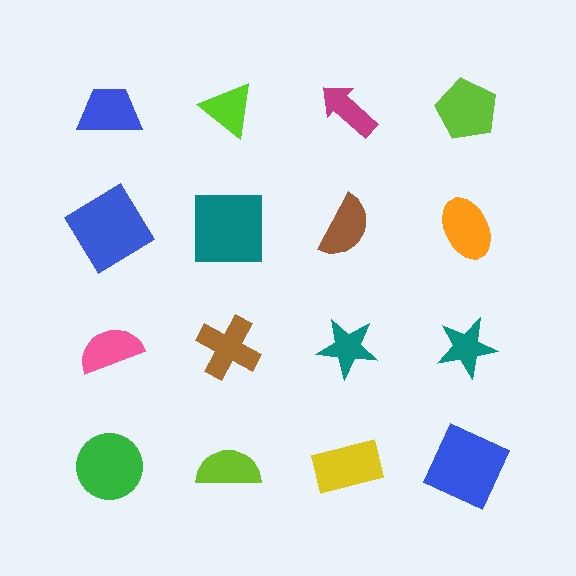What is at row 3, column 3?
A teal star.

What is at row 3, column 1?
A pink semicircle.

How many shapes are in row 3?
4 shapes.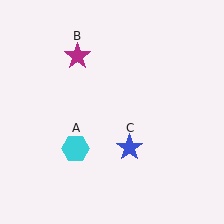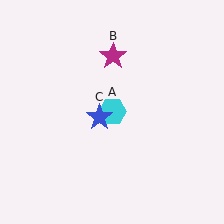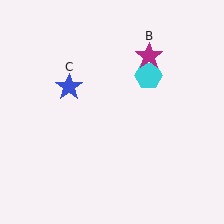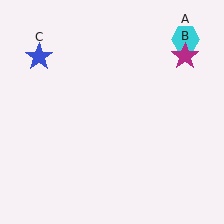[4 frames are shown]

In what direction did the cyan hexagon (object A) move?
The cyan hexagon (object A) moved up and to the right.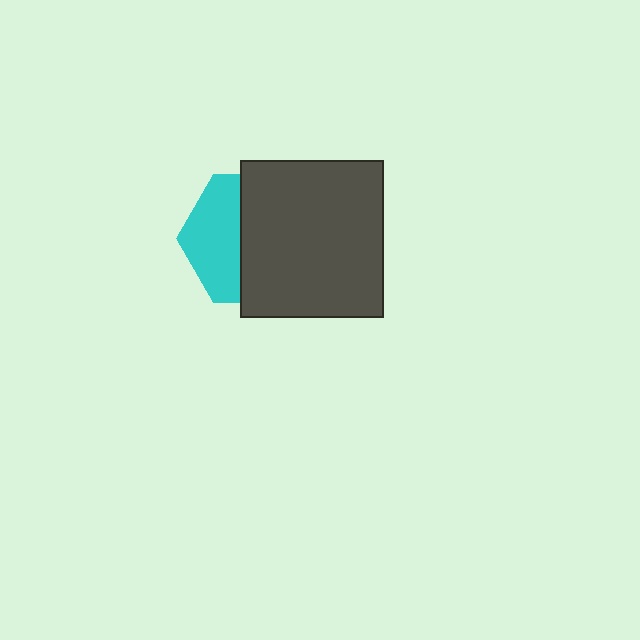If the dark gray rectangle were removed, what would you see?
You would see the complete cyan hexagon.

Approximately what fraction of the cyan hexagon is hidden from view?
Roughly 60% of the cyan hexagon is hidden behind the dark gray rectangle.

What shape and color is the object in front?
The object in front is a dark gray rectangle.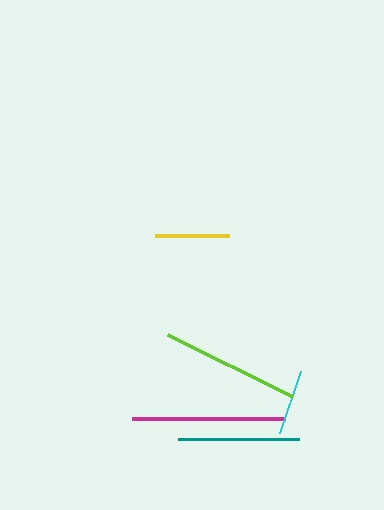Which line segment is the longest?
The magenta line is the longest at approximately 153 pixels.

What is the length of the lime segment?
The lime segment is approximately 139 pixels long.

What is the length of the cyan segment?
The cyan segment is approximately 65 pixels long.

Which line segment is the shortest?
The cyan line is the shortest at approximately 65 pixels.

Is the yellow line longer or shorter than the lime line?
The lime line is longer than the yellow line.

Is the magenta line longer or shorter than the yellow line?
The magenta line is longer than the yellow line.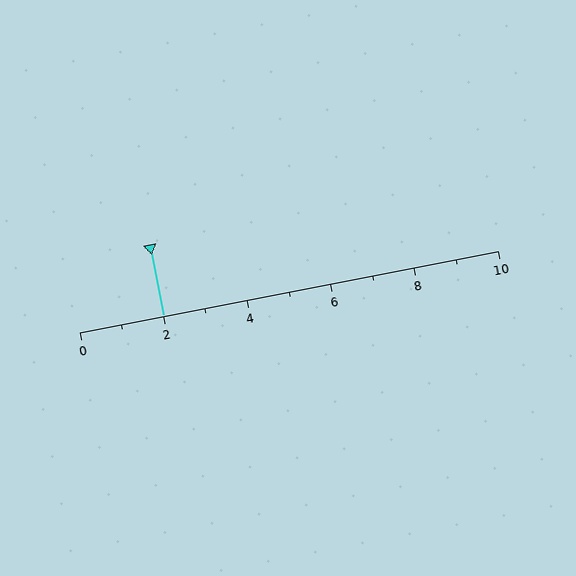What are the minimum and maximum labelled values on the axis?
The axis runs from 0 to 10.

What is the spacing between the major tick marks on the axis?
The major ticks are spaced 2 apart.